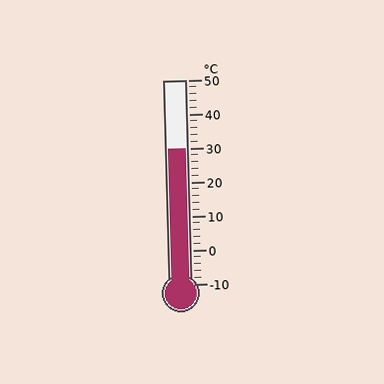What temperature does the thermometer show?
The thermometer shows approximately 30°C.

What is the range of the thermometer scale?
The thermometer scale ranges from -10°C to 50°C.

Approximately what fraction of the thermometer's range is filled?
The thermometer is filled to approximately 65% of its range.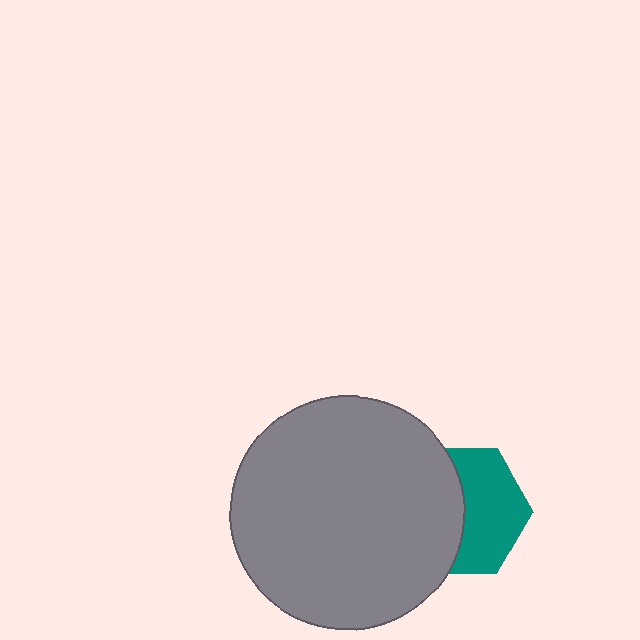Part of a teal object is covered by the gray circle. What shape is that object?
It is a hexagon.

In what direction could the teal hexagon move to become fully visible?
The teal hexagon could move right. That would shift it out from behind the gray circle entirely.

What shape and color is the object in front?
The object in front is a gray circle.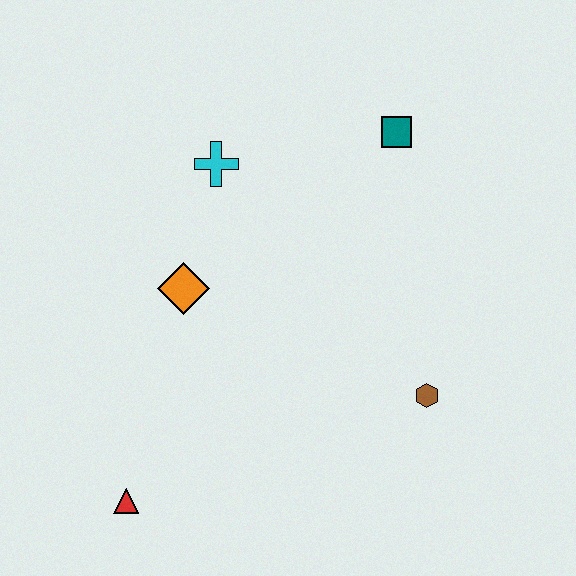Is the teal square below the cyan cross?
No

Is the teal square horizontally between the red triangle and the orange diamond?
No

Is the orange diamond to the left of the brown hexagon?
Yes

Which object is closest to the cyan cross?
The orange diamond is closest to the cyan cross.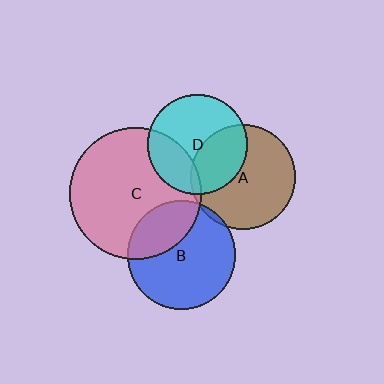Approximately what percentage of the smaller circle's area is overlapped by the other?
Approximately 35%.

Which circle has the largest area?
Circle C (pink).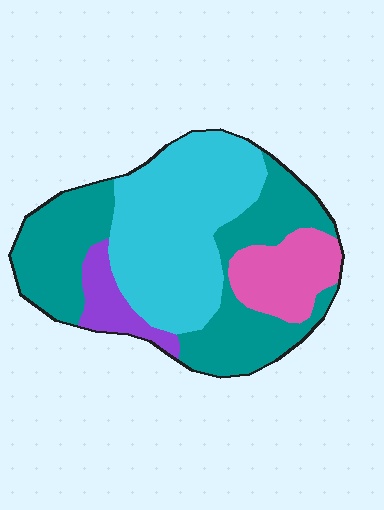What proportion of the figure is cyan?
Cyan covers 39% of the figure.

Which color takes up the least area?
Purple, at roughly 10%.